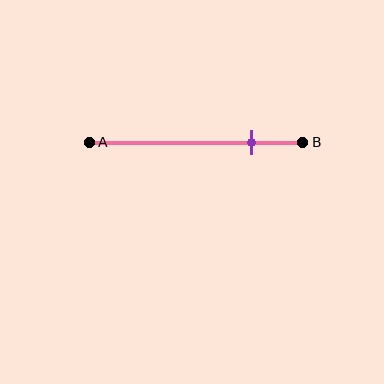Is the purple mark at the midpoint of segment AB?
No, the mark is at about 75% from A, not at the 50% midpoint.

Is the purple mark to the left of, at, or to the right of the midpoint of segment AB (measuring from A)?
The purple mark is to the right of the midpoint of segment AB.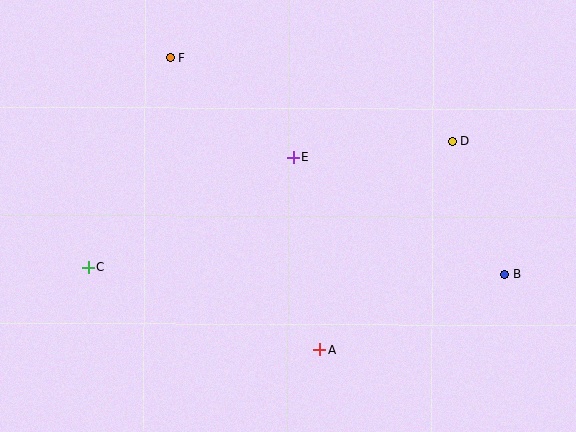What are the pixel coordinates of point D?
Point D is at (453, 141).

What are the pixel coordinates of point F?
Point F is at (170, 58).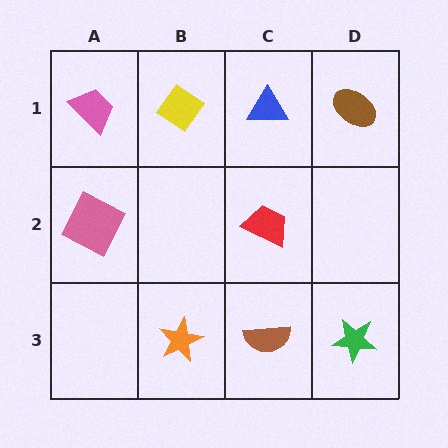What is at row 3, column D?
A green star.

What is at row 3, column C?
A brown semicircle.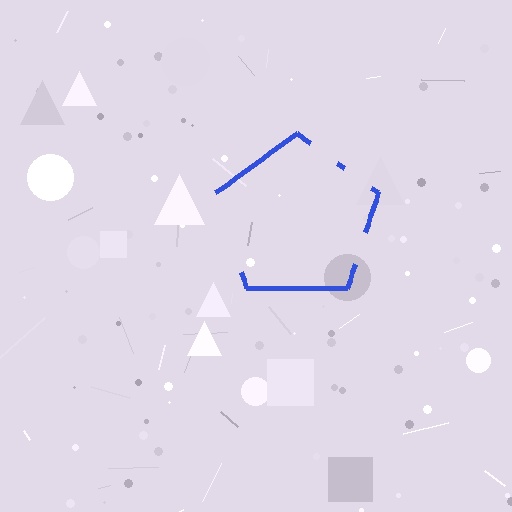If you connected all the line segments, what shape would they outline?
They would outline a pentagon.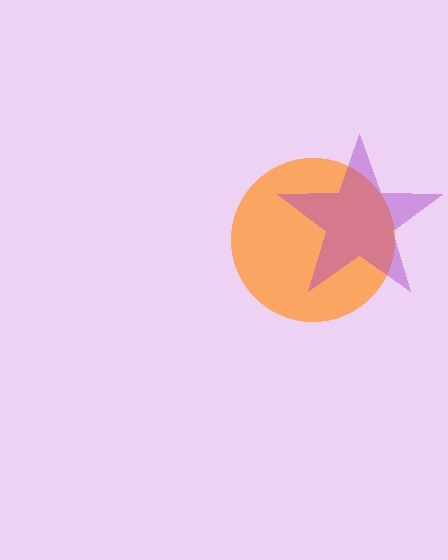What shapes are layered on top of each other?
The layered shapes are: an orange circle, a purple star.